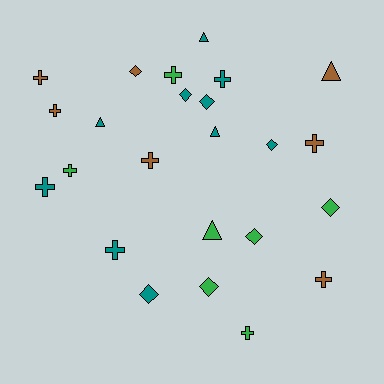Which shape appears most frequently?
Cross, with 11 objects.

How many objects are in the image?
There are 24 objects.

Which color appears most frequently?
Teal, with 10 objects.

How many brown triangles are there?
There is 1 brown triangle.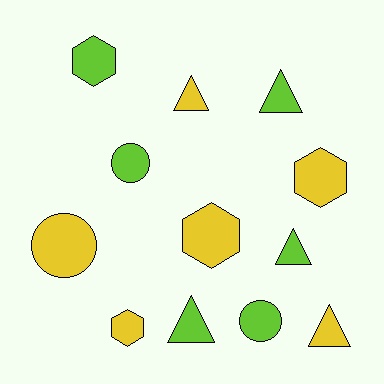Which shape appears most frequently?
Triangle, with 5 objects.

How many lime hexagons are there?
There is 1 lime hexagon.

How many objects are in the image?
There are 12 objects.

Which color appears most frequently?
Lime, with 6 objects.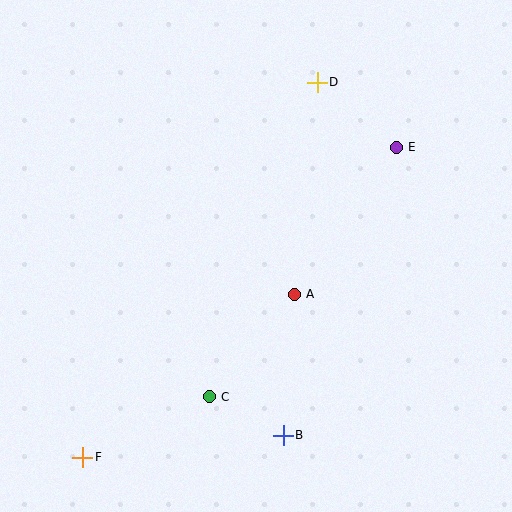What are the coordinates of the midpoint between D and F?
The midpoint between D and F is at (200, 270).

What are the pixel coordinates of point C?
Point C is at (209, 397).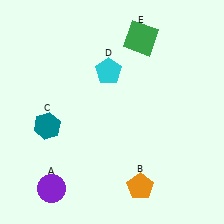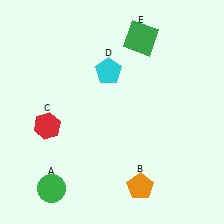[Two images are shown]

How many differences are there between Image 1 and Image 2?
There are 2 differences between the two images.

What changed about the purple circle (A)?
In Image 1, A is purple. In Image 2, it changed to green.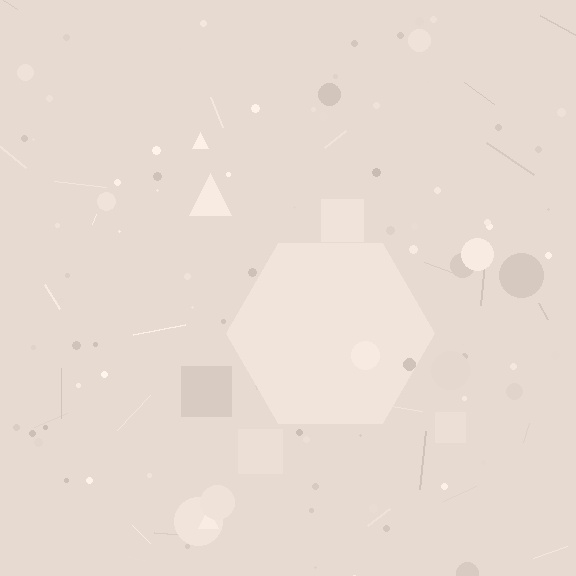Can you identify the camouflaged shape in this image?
The camouflaged shape is a hexagon.